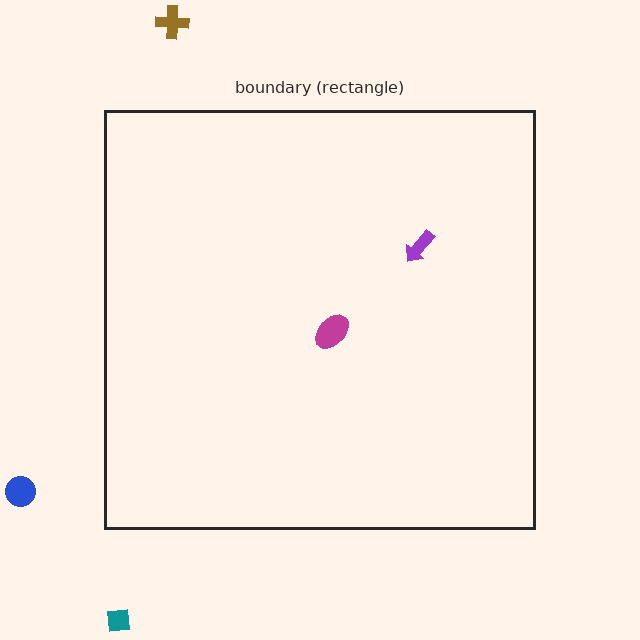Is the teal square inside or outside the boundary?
Outside.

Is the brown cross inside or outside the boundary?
Outside.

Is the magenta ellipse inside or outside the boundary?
Inside.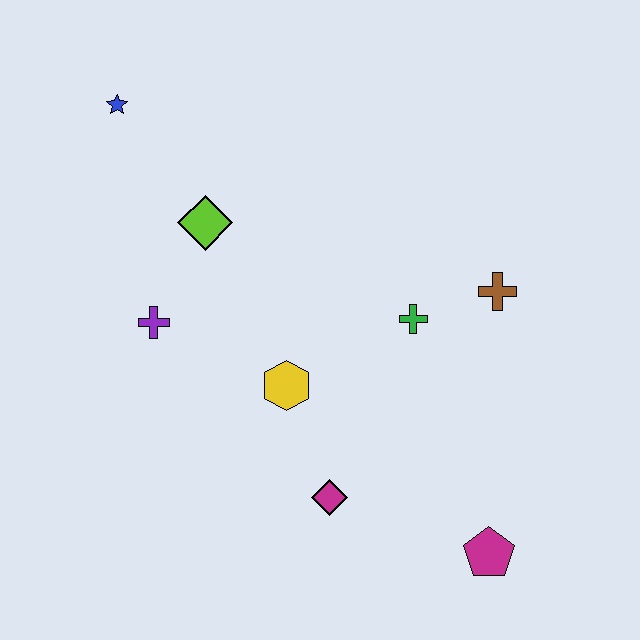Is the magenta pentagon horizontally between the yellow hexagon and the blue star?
No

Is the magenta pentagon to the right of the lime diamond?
Yes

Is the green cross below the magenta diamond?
No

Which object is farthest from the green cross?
The blue star is farthest from the green cross.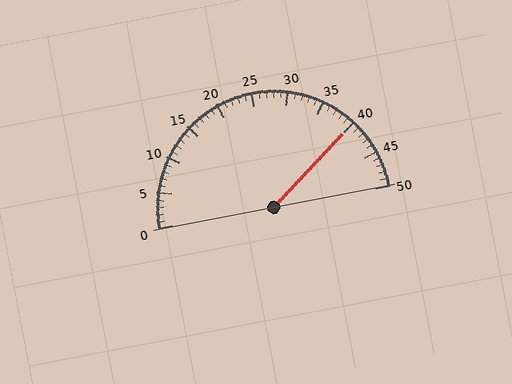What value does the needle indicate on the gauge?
The needle indicates approximately 40.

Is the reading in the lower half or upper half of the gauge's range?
The reading is in the upper half of the range (0 to 50).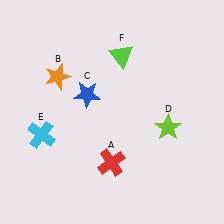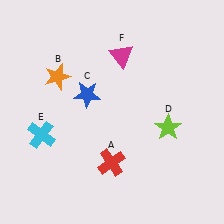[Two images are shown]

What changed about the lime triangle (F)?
In Image 1, F is lime. In Image 2, it changed to magenta.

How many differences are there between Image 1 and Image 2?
There is 1 difference between the two images.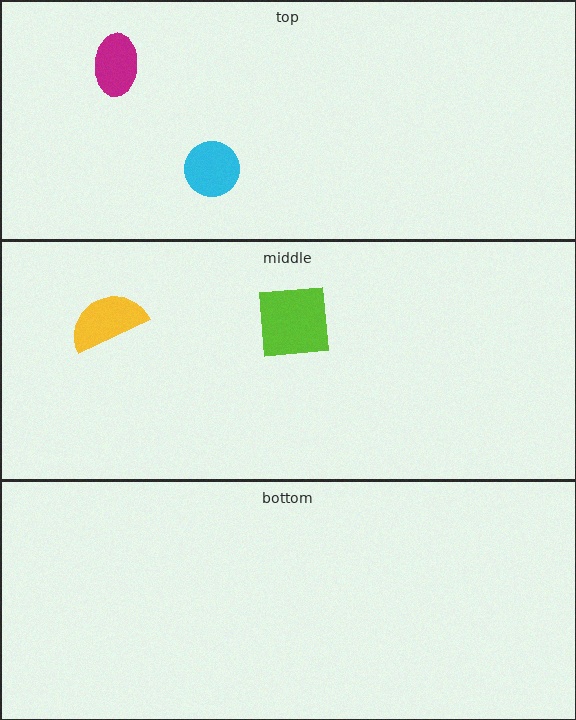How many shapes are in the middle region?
2.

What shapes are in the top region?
The magenta ellipse, the cyan circle.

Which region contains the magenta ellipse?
The top region.